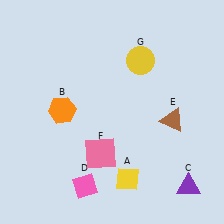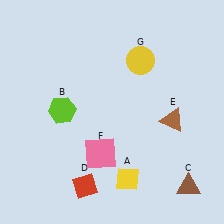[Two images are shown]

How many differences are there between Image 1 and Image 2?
There are 3 differences between the two images.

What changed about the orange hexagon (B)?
In Image 1, B is orange. In Image 2, it changed to lime.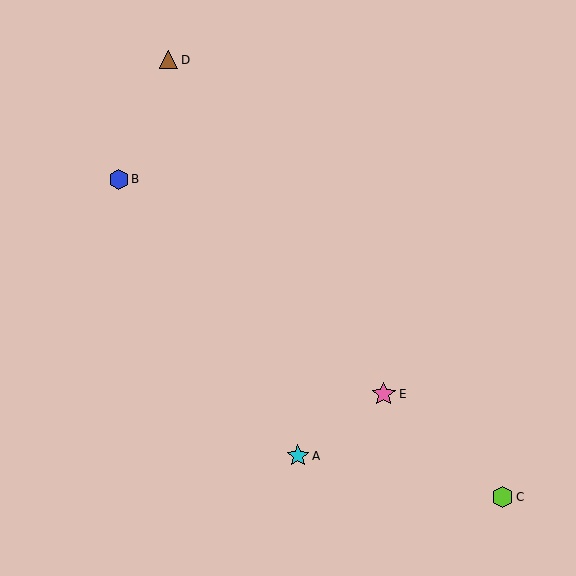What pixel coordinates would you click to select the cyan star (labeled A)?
Click at (298, 456) to select the cyan star A.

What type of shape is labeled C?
Shape C is a lime hexagon.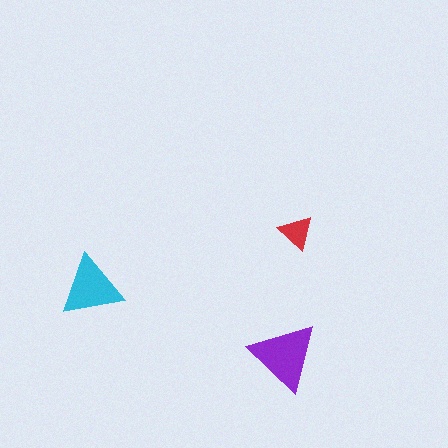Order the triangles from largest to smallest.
the purple one, the cyan one, the red one.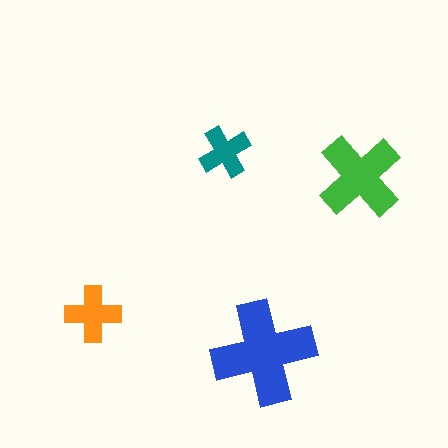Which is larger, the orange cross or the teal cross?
The orange one.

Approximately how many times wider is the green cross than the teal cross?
About 1.5 times wider.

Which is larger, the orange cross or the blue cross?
The blue one.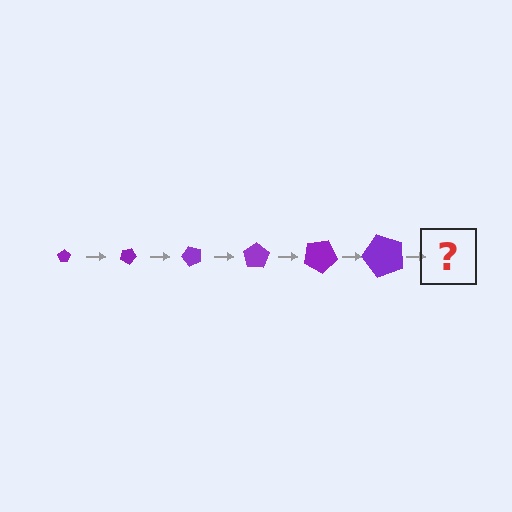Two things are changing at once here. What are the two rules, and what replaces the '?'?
The two rules are that the pentagon grows larger each step and it rotates 25 degrees each step. The '?' should be a pentagon, larger than the previous one and rotated 150 degrees from the start.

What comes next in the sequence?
The next element should be a pentagon, larger than the previous one and rotated 150 degrees from the start.